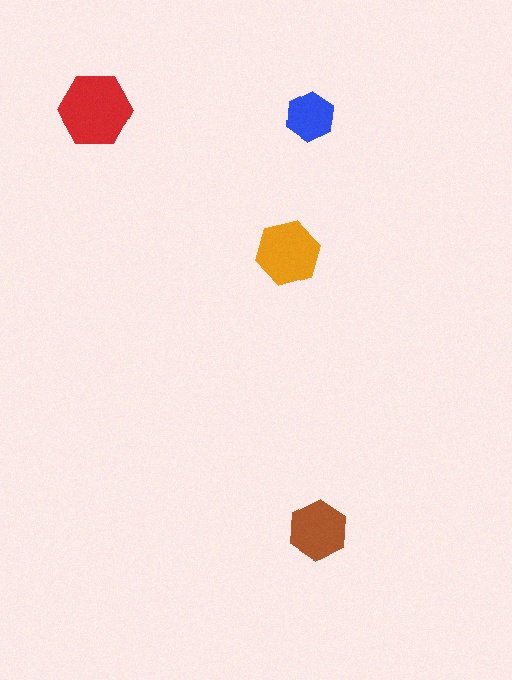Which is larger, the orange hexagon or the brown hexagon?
The orange one.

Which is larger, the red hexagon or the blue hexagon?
The red one.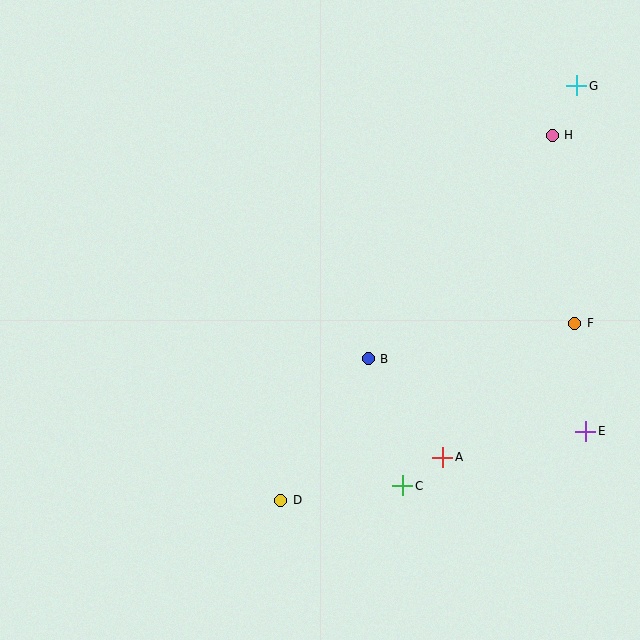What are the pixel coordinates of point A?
Point A is at (443, 457).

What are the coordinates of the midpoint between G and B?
The midpoint between G and B is at (472, 222).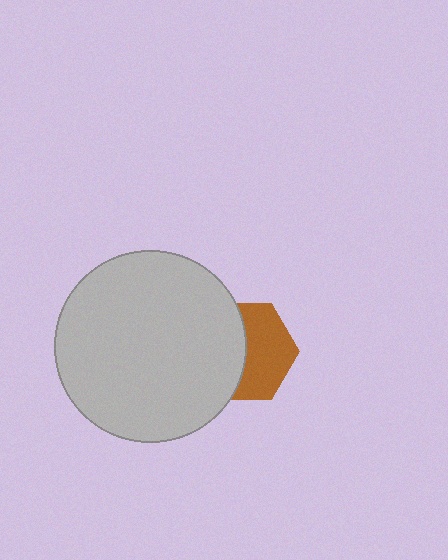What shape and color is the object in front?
The object in front is a light gray circle.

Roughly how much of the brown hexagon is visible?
About half of it is visible (roughly 52%).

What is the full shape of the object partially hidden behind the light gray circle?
The partially hidden object is a brown hexagon.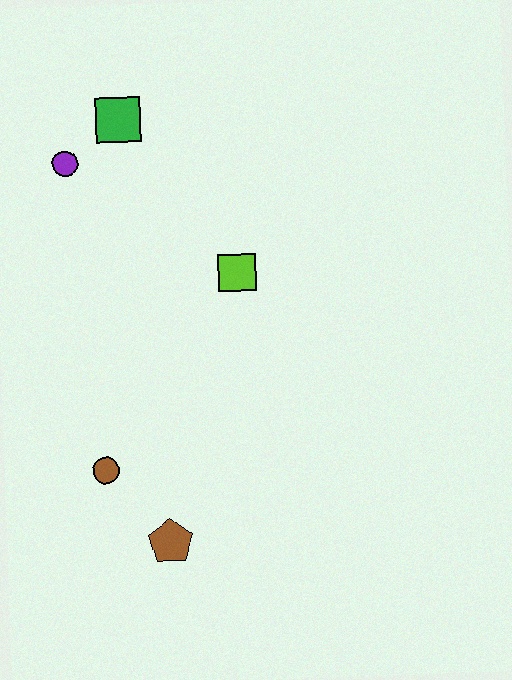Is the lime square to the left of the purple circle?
No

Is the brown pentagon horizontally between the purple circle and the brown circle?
No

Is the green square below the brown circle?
No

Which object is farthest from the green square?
The brown pentagon is farthest from the green square.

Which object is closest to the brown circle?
The brown pentagon is closest to the brown circle.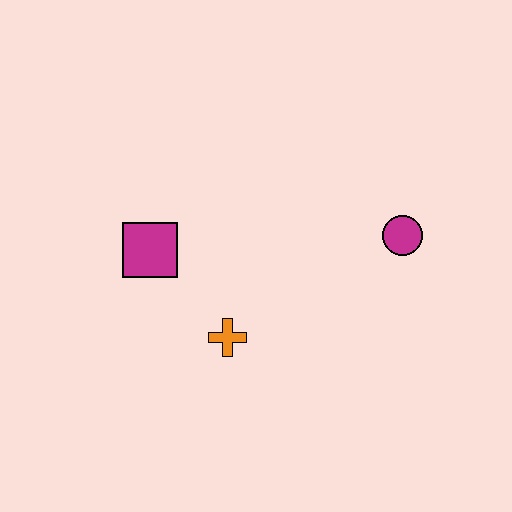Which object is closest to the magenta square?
The orange cross is closest to the magenta square.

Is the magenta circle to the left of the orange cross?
No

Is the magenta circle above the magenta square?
Yes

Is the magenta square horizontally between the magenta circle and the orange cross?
No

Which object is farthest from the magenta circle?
The magenta square is farthest from the magenta circle.